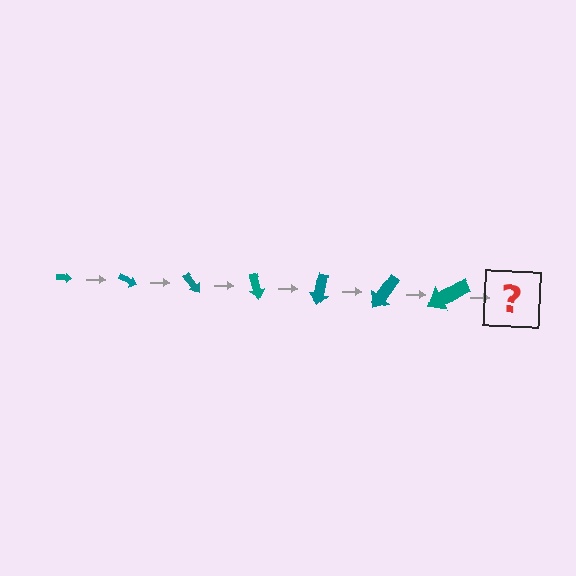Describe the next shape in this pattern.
It should be an arrow, larger than the previous one and rotated 175 degrees from the start.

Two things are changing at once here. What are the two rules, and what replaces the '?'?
The two rules are that the arrow grows larger each step and it rotates 25 degrees each step. The '?' should be an arrow, larger than the previous one and rotated 175 degrees from the start.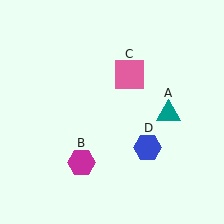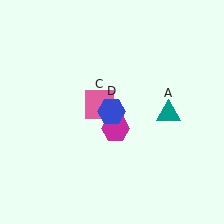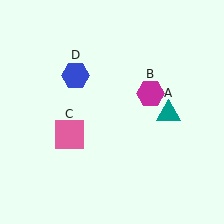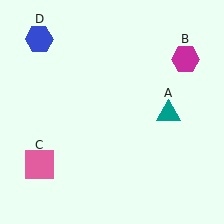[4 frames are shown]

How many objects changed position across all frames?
3 objects changed position: magenta hexagon (object B), pink square (object C), blue hexagon (object D).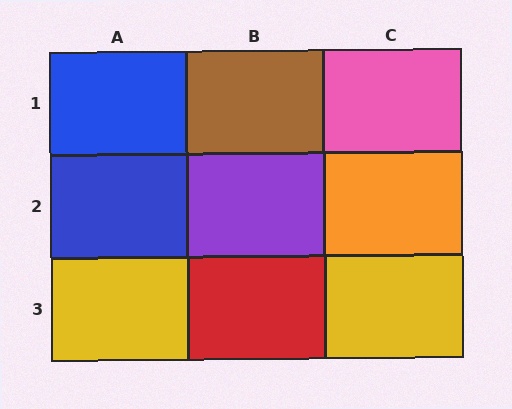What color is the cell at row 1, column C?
Pink.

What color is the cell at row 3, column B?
Red.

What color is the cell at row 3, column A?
Yellow.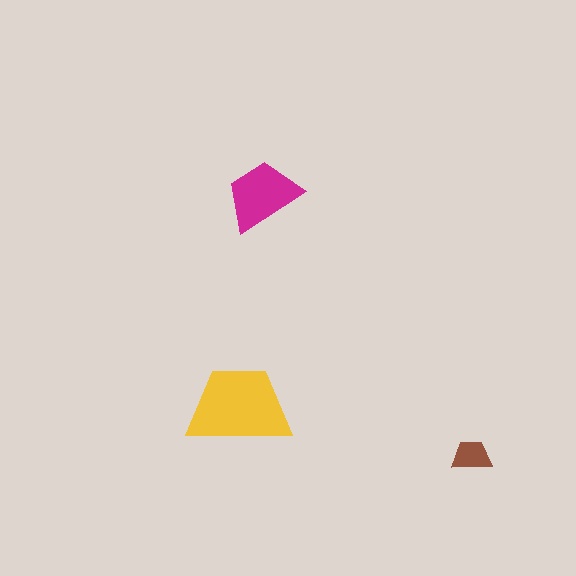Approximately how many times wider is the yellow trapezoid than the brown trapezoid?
About 2.5 times wider.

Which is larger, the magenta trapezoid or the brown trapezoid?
The magenta one.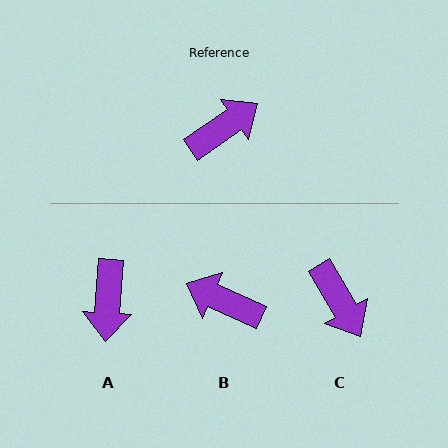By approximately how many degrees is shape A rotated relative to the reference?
Approximately 129 degrees clockwise.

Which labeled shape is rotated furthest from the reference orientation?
A, about 129 degrees away.